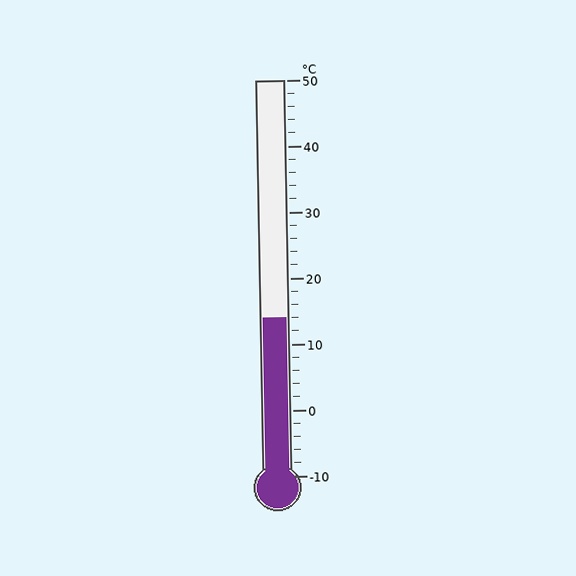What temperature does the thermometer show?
The thermometer shows approximately 14°C.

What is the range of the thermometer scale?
The thermometer scale ranges from -10°C to 50°C.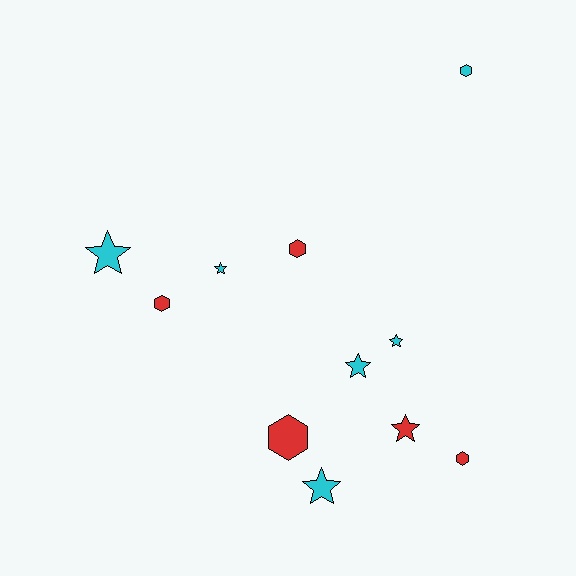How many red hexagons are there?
There are 4 red hexagons.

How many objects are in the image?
There are 11 objects.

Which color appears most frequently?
Cyan, with 6 objects.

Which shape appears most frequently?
Star, with 6 objects.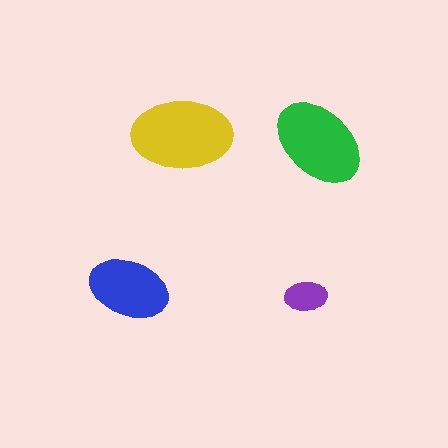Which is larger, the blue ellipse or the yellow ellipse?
The yellow one.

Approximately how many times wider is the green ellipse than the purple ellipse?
About 2 times wider.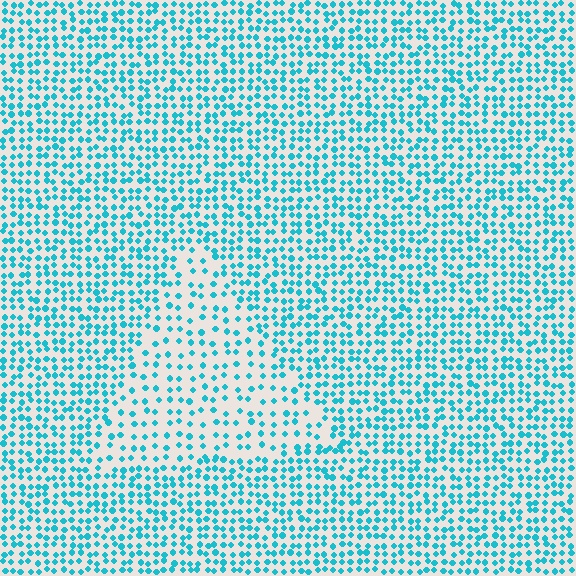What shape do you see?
I see a triangle.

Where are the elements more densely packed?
The elements are more densely packed outside the triangle boundary.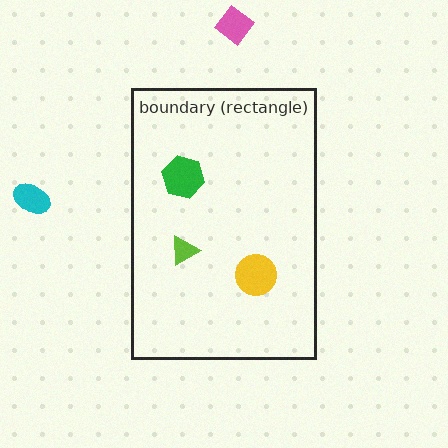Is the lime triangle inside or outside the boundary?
Inside.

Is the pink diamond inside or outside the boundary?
Outside.